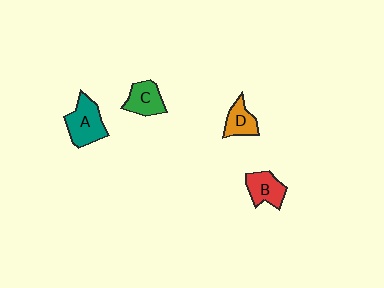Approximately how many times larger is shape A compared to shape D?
Approximately 1.5 times.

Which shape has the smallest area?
Shape D (orange).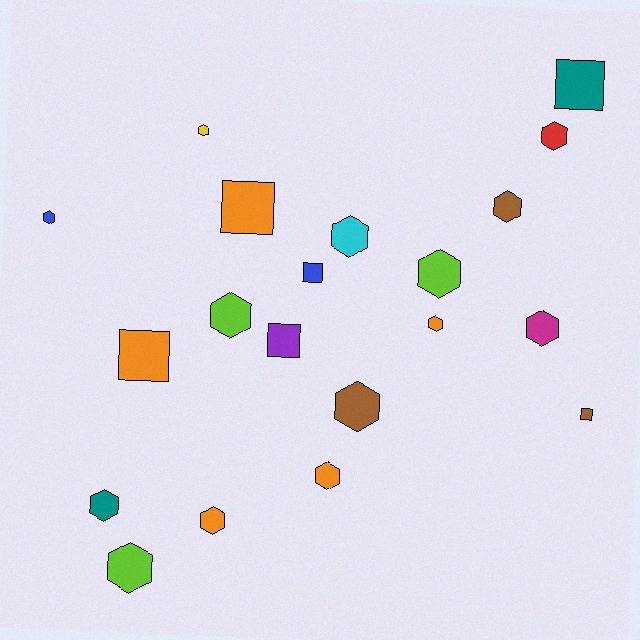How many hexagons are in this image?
There are 14 hexagons.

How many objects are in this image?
There are 20 objects.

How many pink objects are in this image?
There are no pink objects.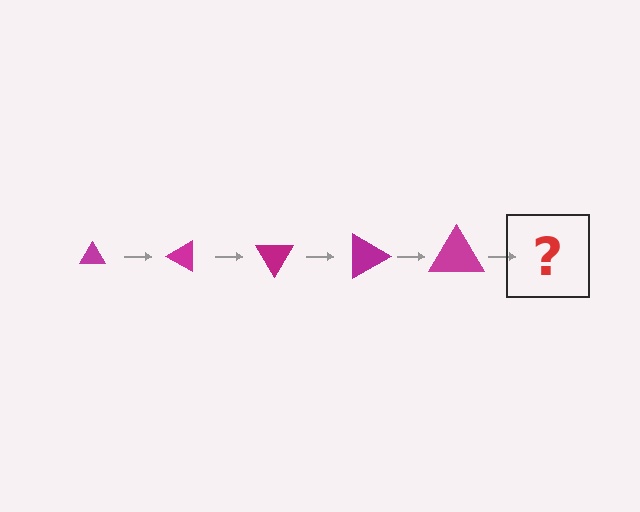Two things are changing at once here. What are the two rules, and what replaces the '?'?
The two rules are that the triangle grows larger each step and it rotates 30 degrees each step. The '?' should be a triangle, larger than the previous one and rotated 150 degrees from the start.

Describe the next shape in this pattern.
It should be a triangle, larger than the previous one and rotated 150 degrees from the start.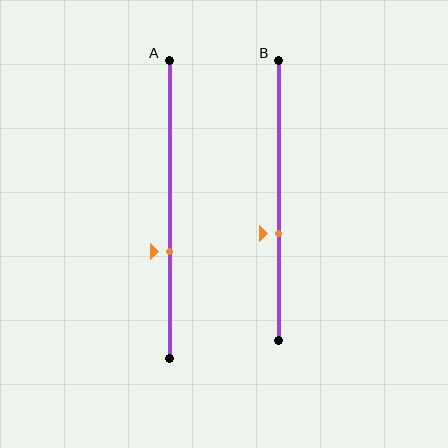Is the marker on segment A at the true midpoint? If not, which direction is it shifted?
No, the marker on segment A is shifted downward by about 14% of the segment length.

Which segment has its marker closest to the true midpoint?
Segment B has its marker closest to the true midpoint.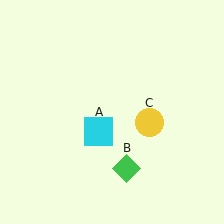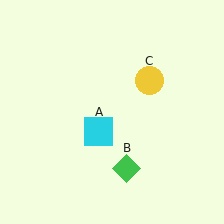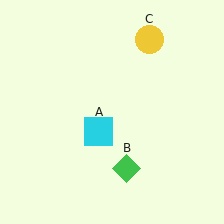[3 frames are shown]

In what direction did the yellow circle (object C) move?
The yellow circle (object C) moved up.